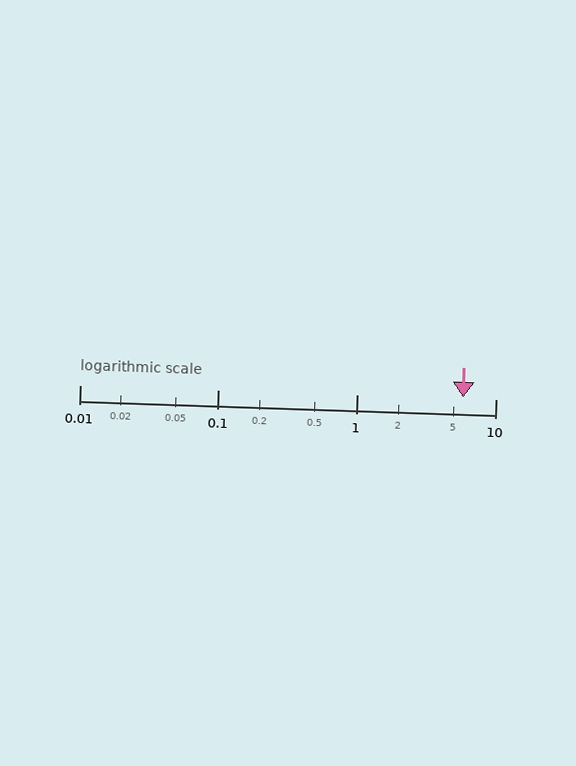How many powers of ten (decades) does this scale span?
The scale spans 3 decades, from 0.01 to 10.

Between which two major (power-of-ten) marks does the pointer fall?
The pointer is between 1 and 10.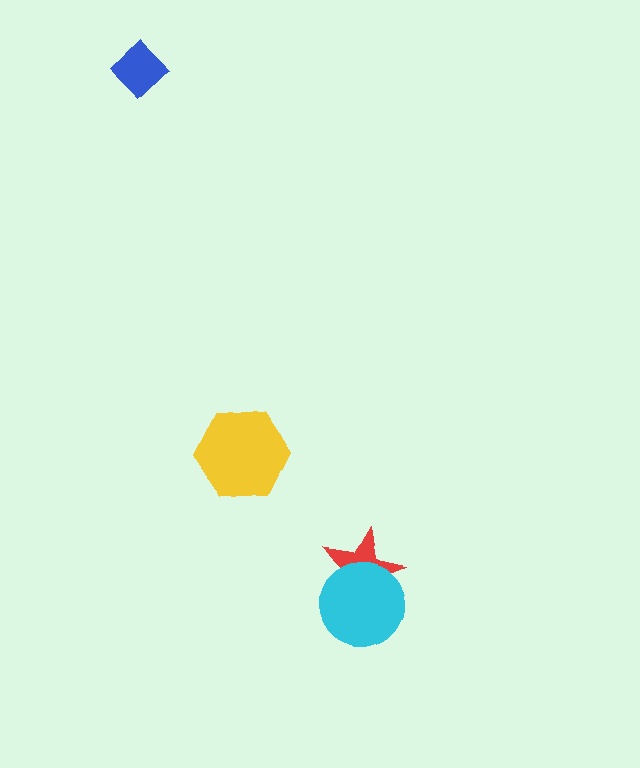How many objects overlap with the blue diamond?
0 objects overlap with the blue diamond.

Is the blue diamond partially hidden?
No, no other shape covers it.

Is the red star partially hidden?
Yes, it is partially covered by another shape.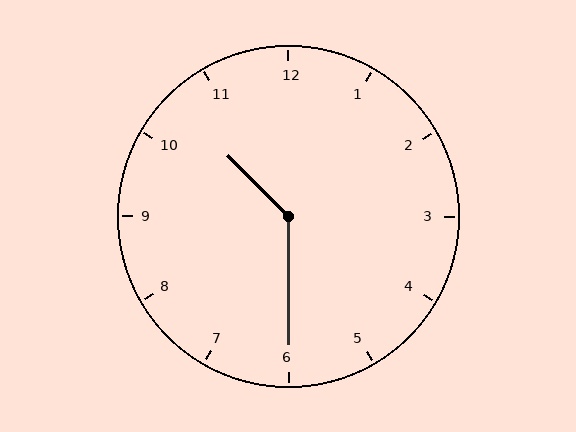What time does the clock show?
10:30.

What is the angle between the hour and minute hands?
Approximately 135 degrees.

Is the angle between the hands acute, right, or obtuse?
It is obtuse.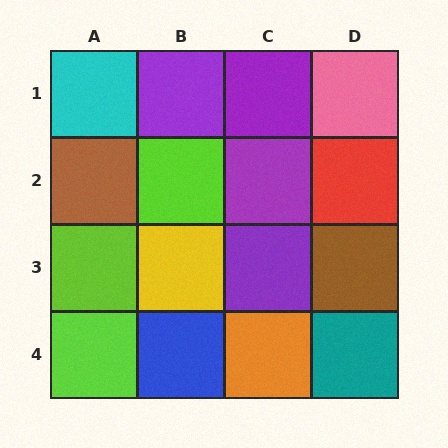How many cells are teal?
1 cell is teal.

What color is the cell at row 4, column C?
Orange.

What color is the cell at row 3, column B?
Yellow.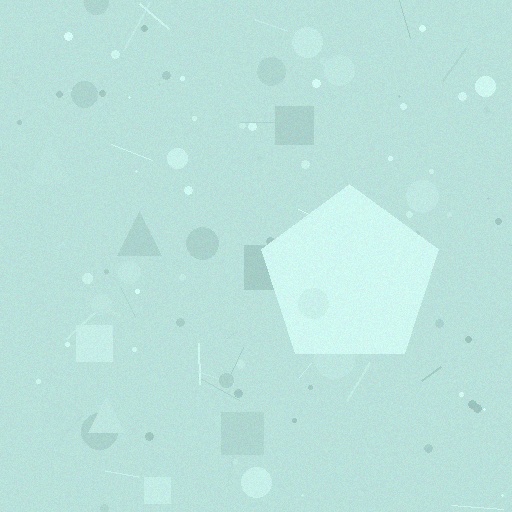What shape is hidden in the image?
A pentagon is hidden in the image.